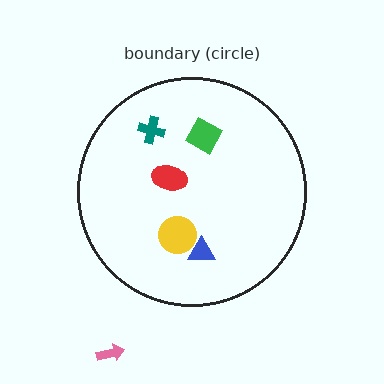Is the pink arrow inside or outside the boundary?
Outside.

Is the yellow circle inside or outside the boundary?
Inside.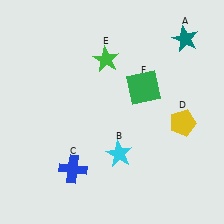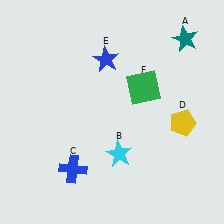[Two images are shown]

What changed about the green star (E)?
In Image 1, E is green. In Image 2, it changed to blue.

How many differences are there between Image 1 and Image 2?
There is 1 difference between the two images.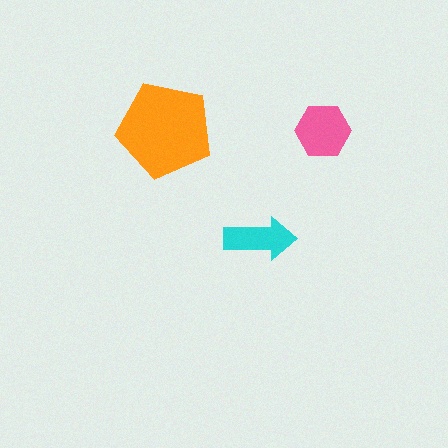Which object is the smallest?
The cyan arrow.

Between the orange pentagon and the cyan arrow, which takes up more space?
The orange pentagon.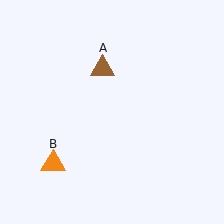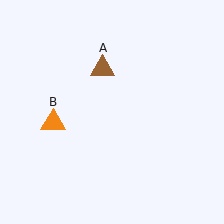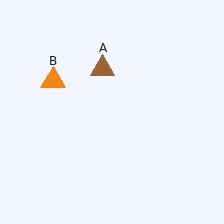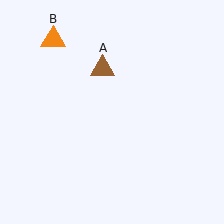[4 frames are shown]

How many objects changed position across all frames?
1 object changed position: orange triangle (object B).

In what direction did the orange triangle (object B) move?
The orange triangle (object B) moved up.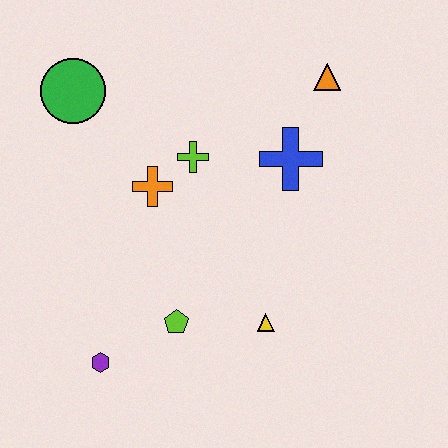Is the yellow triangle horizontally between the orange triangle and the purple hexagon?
Yes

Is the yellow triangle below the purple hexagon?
No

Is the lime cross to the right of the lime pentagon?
Yes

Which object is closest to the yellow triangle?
The lime pentagon is closest to the yellow triangle.